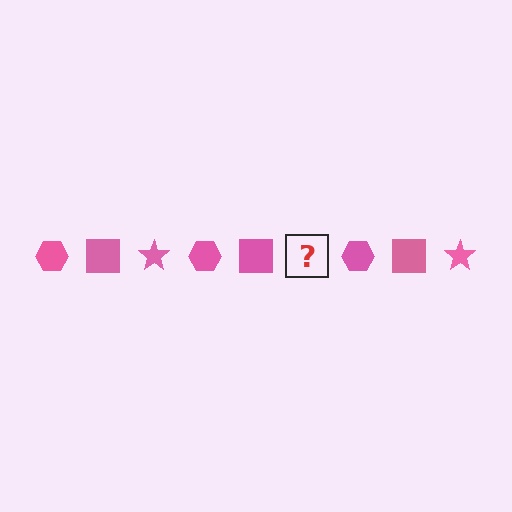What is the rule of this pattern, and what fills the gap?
The rule is that the pattern cycles through hexagon, square, star shapes in pink. The gap should be filled with a pink star.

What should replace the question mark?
The question mark should be replaced with a pink star.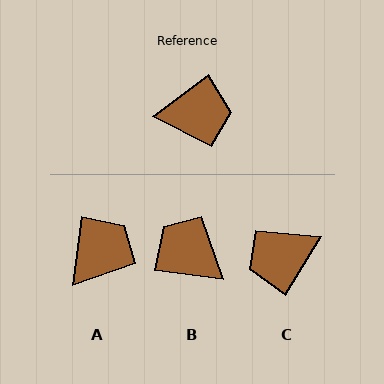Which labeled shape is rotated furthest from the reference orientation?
C, about 158 degrees away.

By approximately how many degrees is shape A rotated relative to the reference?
Approximately 47 degrees counter-clockwise.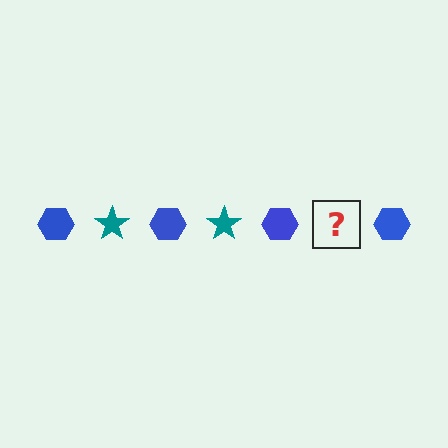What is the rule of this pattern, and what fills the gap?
The rule is that the pattern alternates between blue hexagon and teal star. The gap should be filled with a teal star.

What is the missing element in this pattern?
The missing element is a teal star.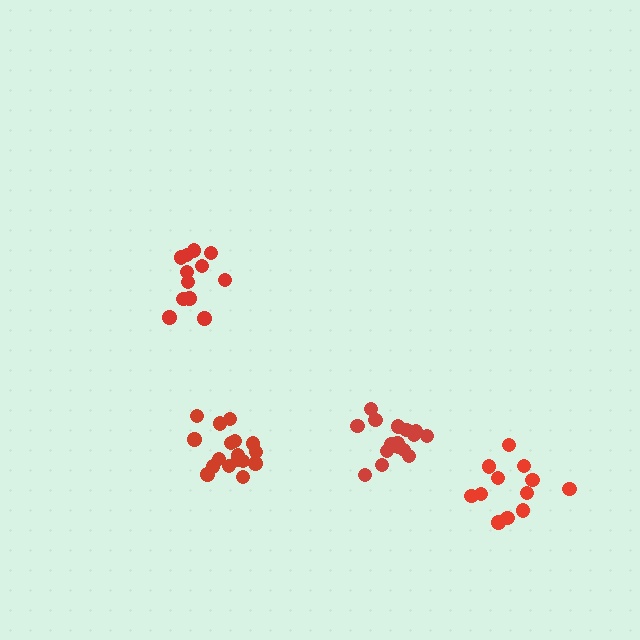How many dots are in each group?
Group 1: 16 dots, Group 2: 17 dots, Group 3: 12 dots, Group 4: 12 dots (57 total).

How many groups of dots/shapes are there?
There are 4 groups.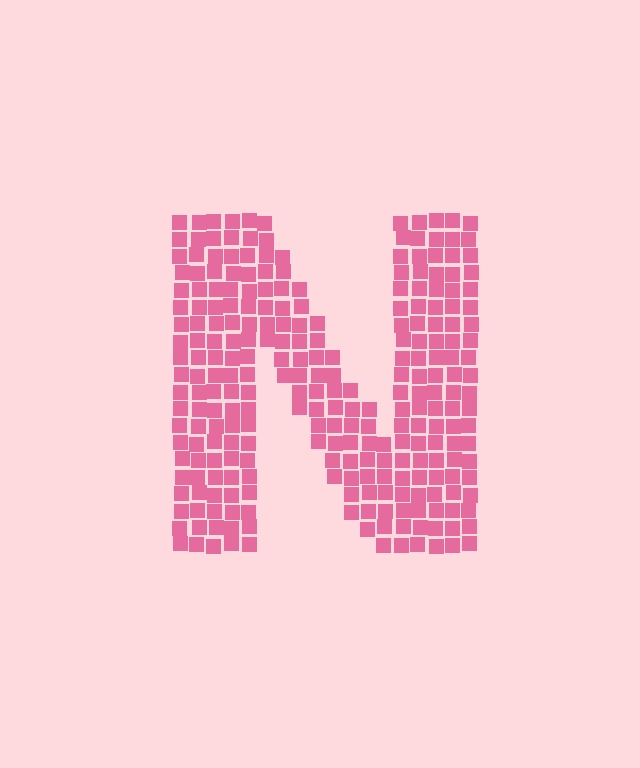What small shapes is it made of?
It is made of small squares.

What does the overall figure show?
The overall figure shows the letter N.